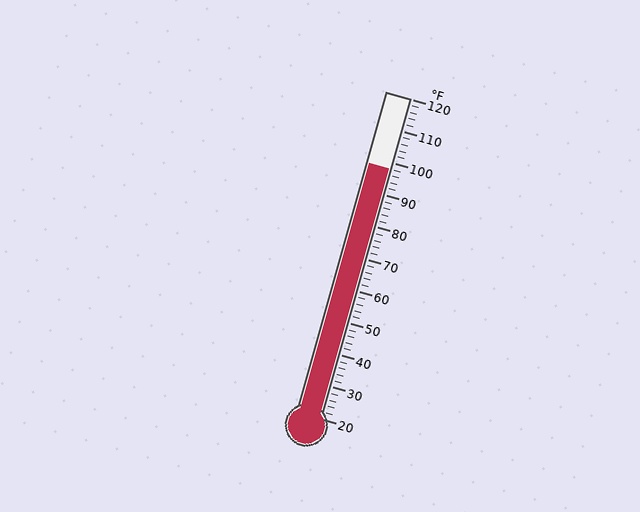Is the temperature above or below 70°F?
The temperature is above 70°F.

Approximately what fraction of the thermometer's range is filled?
The thermometer is filled to approximately 80% of its range.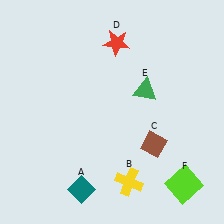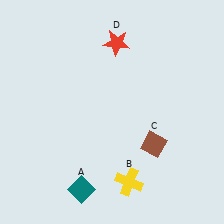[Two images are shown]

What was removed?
The lime square (F), the green triangle (E) were removed in Image 2.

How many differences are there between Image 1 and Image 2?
There are 2 differences between the two images.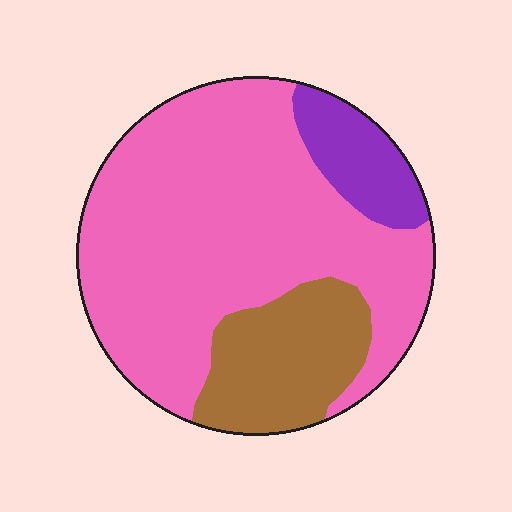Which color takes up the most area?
Pink, at roughly 70%.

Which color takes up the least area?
Purple, at roughly 10%.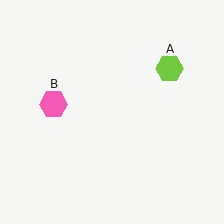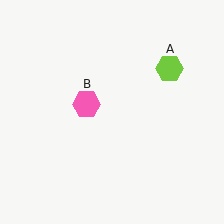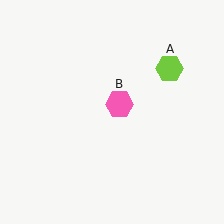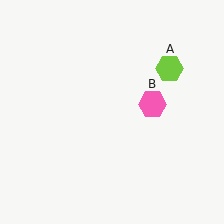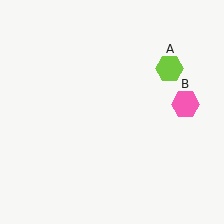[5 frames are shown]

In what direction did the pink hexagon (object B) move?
The pink hexagon (object B) moved right.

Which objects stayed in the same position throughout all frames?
Lime hexagon (object A) remained stationary.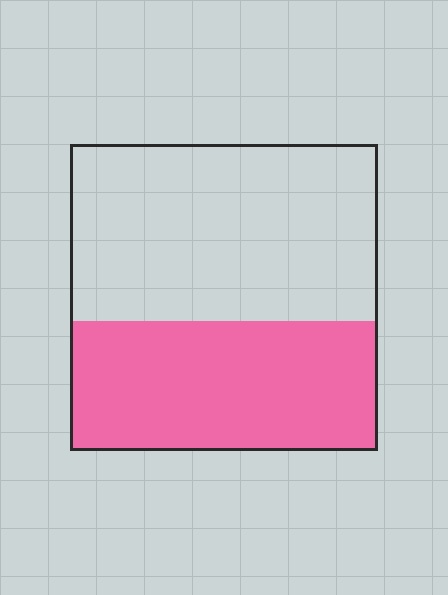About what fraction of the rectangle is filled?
About two fifths (2/5).